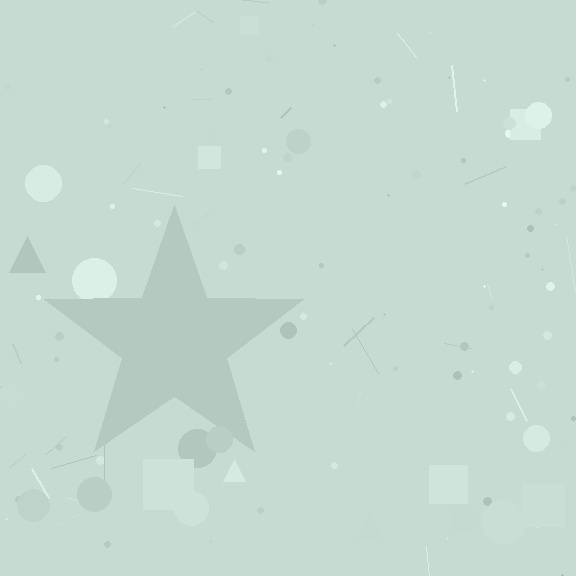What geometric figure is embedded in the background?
A star is embedded in the background.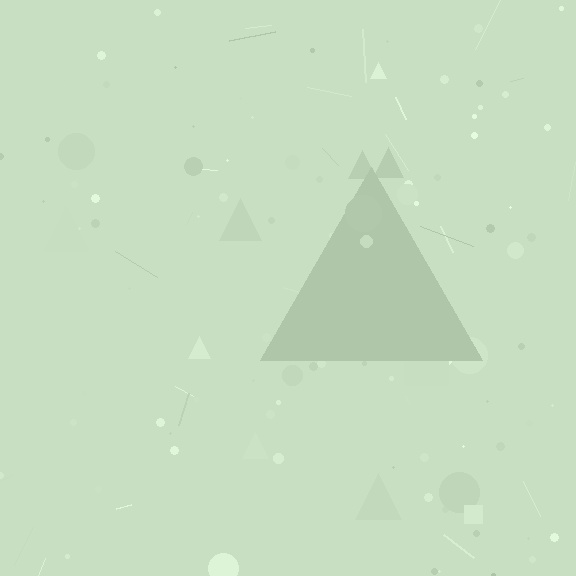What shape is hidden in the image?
A triangle is hidden in the image.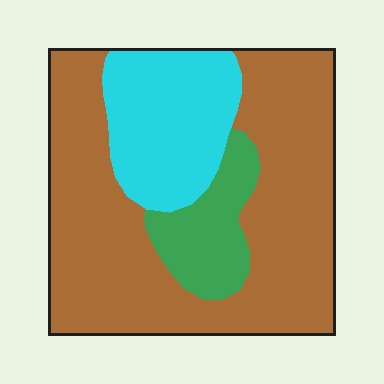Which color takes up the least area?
Green, at roughly 15%.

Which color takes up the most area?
Brown, at roughly 65%.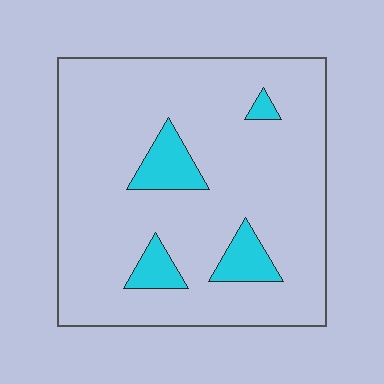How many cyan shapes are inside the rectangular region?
4.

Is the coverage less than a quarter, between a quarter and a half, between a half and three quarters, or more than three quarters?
Less than a quarter.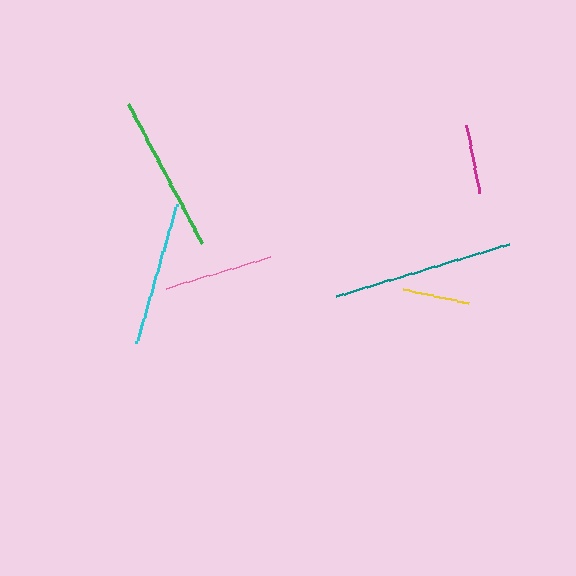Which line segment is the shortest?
The yellow line is the shortest at approximately 67 pixels.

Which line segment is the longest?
The teal line is the longest at approximately 181 pixels.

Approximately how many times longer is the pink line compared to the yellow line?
The pink line is approximately 1.6 times the length of the yellow line.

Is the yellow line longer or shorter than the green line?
The green line is longer than the yellow line.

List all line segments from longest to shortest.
From longest to shortest: teal, green, cyan, pink, magenta, yellow.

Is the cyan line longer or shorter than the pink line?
The cyan line is longer than the pink line.